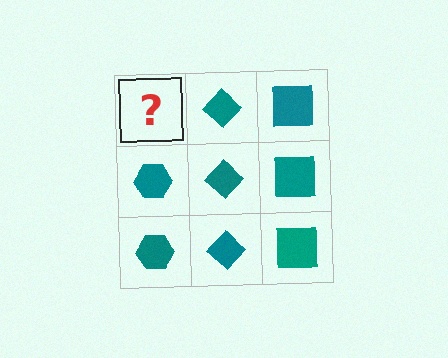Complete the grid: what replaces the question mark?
The question mark should be replaced with a teal hexagon.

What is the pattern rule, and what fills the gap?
The rule is that each column has a consistent shape. The gap should be filled with a teal hexagon.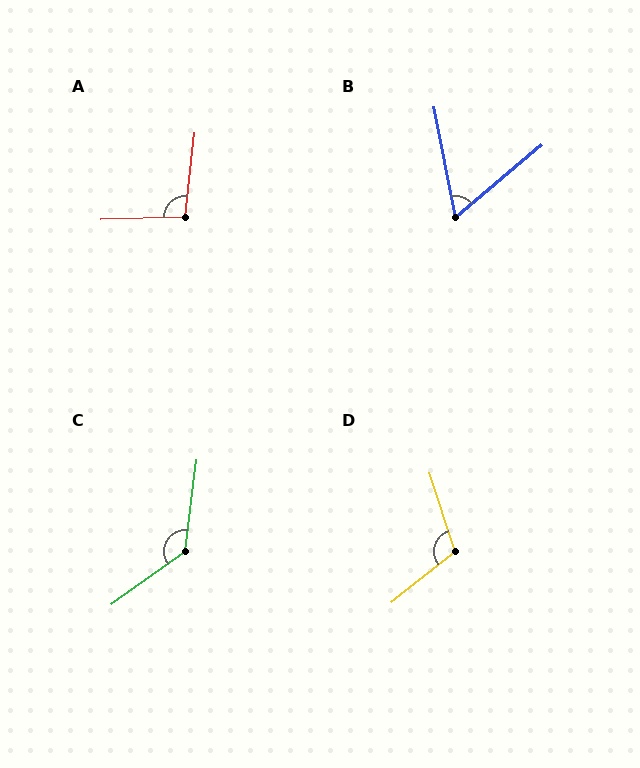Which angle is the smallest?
B, at approximately 61 degrees.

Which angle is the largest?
C, at approximately 133 degrees.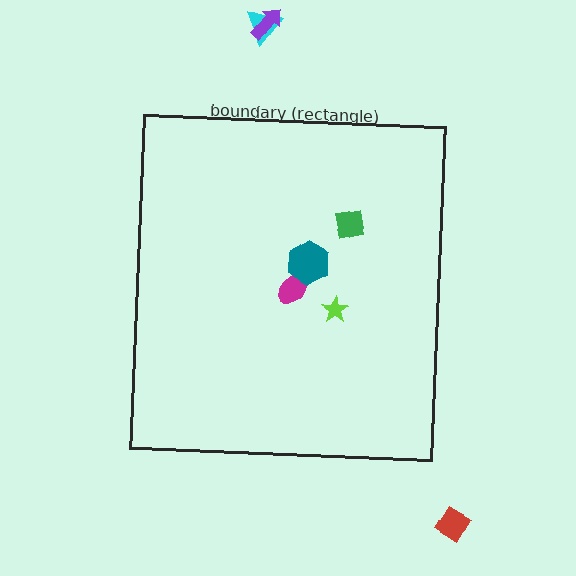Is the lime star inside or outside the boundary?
Inside.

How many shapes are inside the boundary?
4 inside, 3 outside.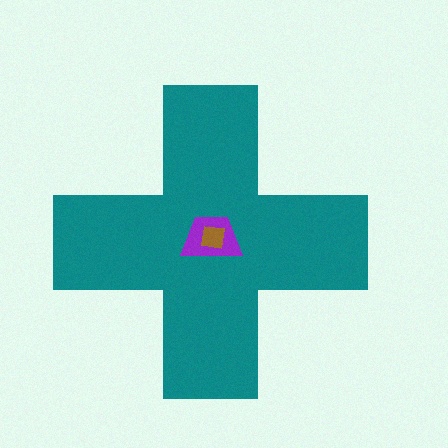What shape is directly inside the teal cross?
The purple trapezoid.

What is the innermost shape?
The brown square.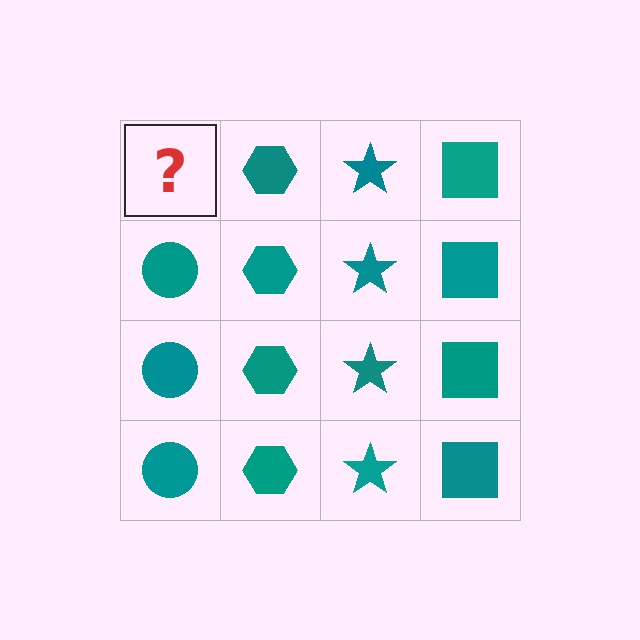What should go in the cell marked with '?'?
The missing cell should contain a teal circle.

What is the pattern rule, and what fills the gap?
The rule is that each column has a consistent shape. The gap should be filled with a teal circle.